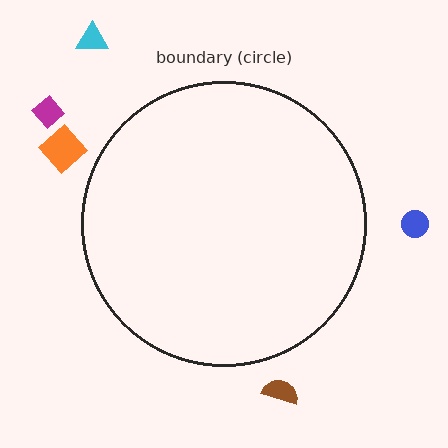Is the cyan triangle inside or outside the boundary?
Outside.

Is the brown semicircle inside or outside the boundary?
Outside.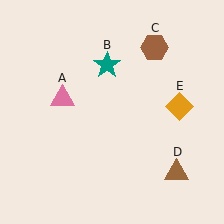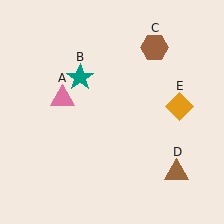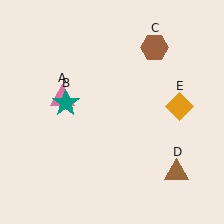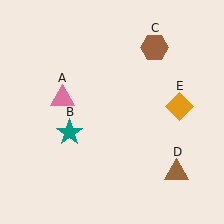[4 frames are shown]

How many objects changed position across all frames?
1 object changed position: teal star (object B).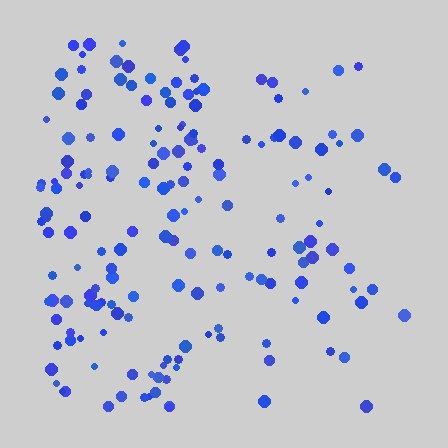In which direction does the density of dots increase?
From right to left, with the left side densest.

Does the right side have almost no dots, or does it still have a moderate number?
Still a moderate number, just noticeably fewer than the left.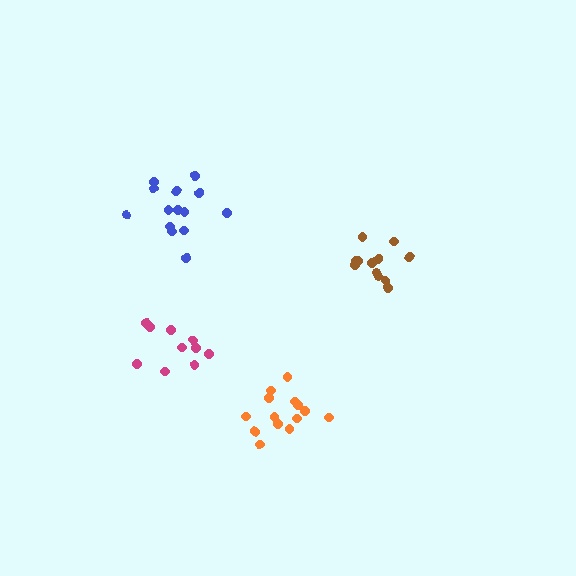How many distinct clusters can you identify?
There are 4 distinct clusters.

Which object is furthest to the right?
The brown cluster is rightmost.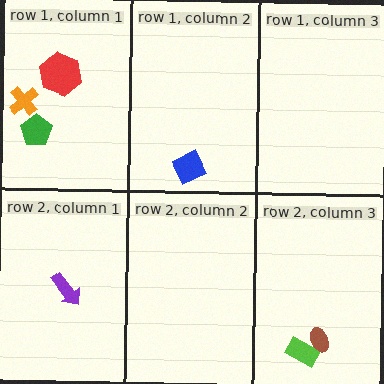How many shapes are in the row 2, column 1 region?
1.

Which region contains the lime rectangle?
The row 2, column 3 region.